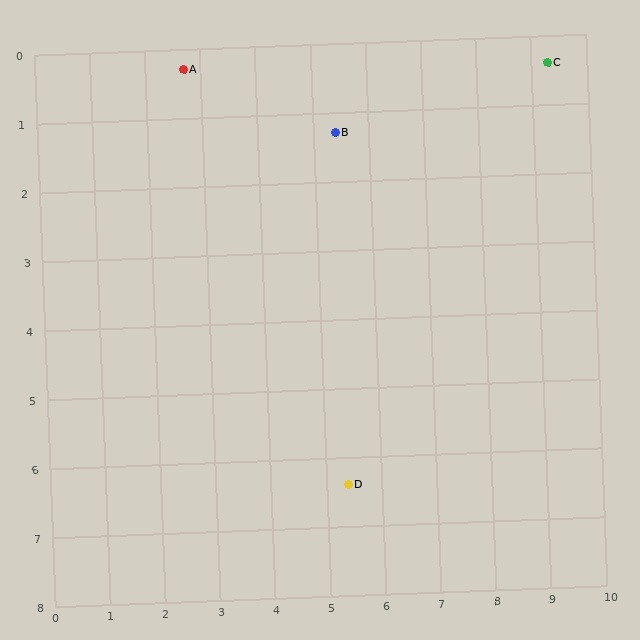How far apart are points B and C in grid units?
Points B and C are about 4.0 grid units apart.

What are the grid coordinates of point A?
Point A is at approximately (2.7, 0.3).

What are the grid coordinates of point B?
Point B is at approximately (5.4, 1.3).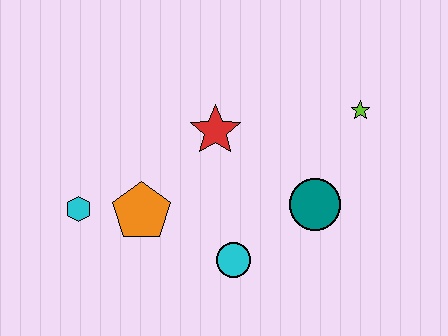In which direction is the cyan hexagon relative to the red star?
The cyan hexagon is to the left of the red star.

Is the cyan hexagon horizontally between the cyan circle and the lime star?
No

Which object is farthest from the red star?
The cyan hexagon is farthest from the red star.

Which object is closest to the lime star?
The teal circle is closest to the lime star.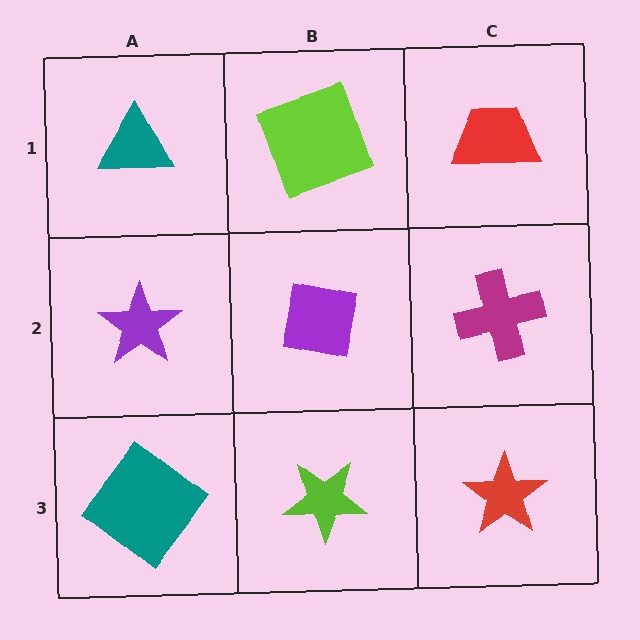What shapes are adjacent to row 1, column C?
A magenta cross (row 2, column C), a lime square (row 1, column B).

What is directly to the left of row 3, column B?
A teal diamond.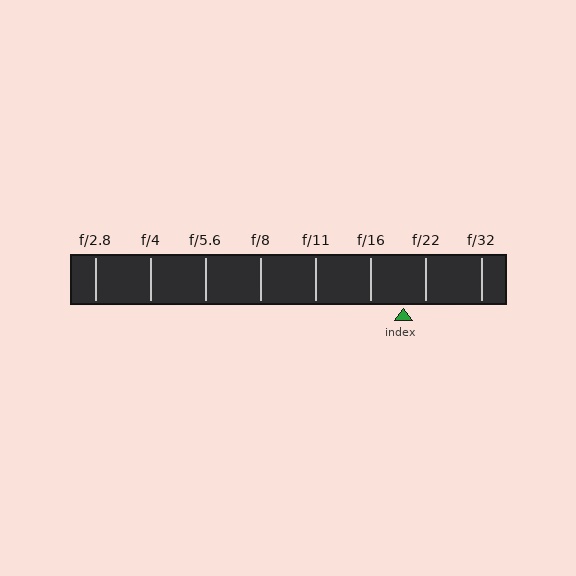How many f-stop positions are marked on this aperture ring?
There are 8 f-stop positions marked.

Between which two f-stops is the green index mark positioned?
The index mark is between f/16 and f/22.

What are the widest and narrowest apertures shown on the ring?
The widest aperture shown is f/2.8 and the narrowest is f/32.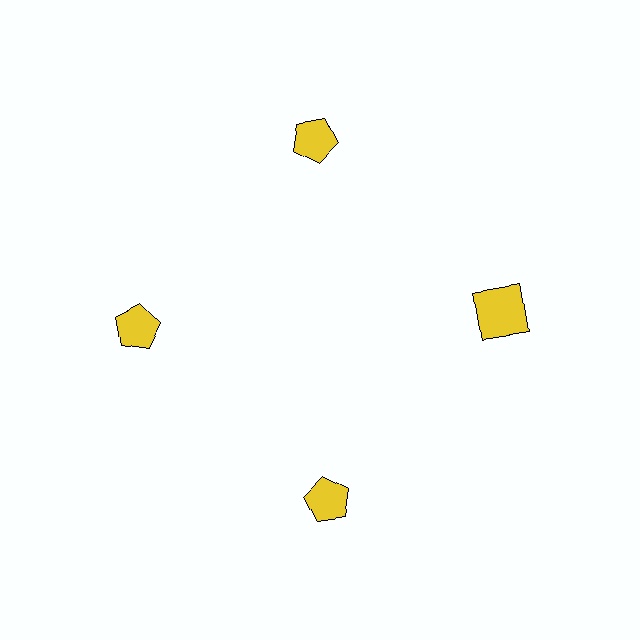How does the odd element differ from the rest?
It has a different shape: square instead of pentagon.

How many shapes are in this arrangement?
There are 4 shapes arranged in a ring pattern.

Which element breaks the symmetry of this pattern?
The yellow square at roughly the 3 o'clock position breaks the symmetry. All other shapes are yellow pentagons.